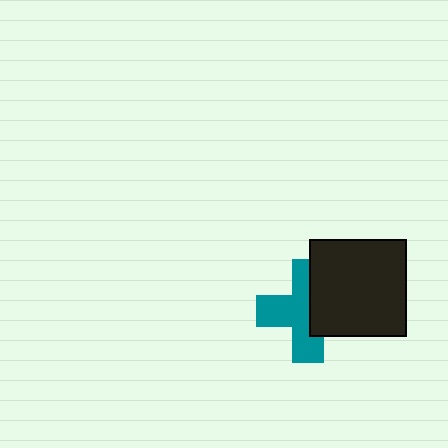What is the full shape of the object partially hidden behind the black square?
The partially hidden object is a teal cross.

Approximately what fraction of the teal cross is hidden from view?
Roughly 41% of the teal cross is hidden behind the black square.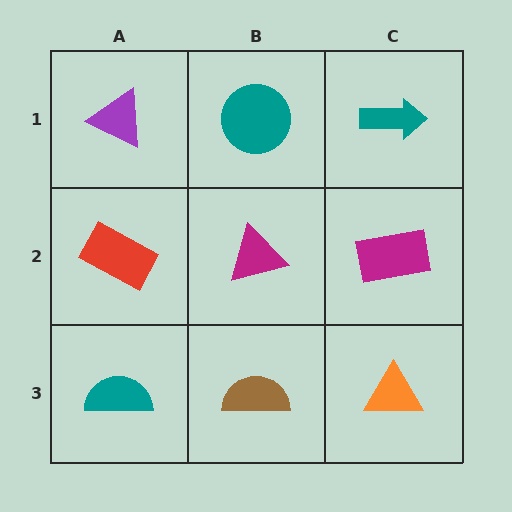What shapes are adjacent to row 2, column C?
A teal arrow (row 1, column C), an orange triangle (row 3, column C), a magenta triangle (row 2, column B).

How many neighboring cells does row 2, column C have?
3.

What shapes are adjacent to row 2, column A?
A purple triangle (row 1, column A), a teal semicircle (row 3, column A), a magenta triangle (row 2, column B).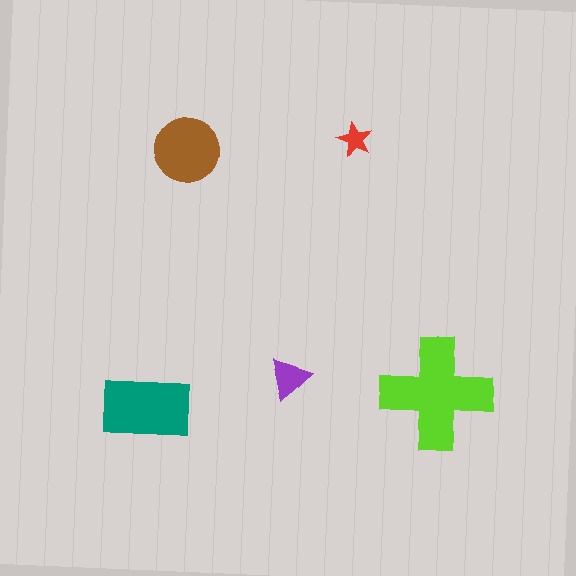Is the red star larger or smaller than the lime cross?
Smaller.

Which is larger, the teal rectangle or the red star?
The teal rectangle.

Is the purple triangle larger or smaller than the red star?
Larger.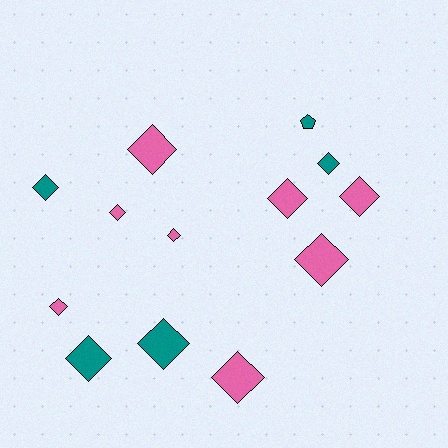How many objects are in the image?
There are 13 objects.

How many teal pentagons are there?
There is 1 teal pentagon.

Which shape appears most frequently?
Diamond, with 12 objects.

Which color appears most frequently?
Pink, with 8 objects.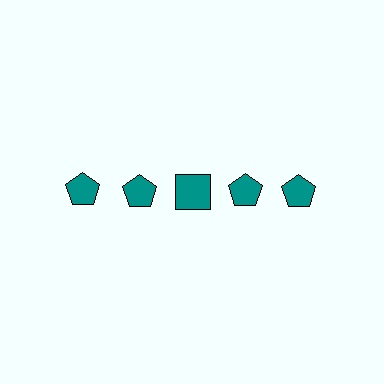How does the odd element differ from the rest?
It has a different shape: square instead of pentagon.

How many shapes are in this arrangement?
There are 5 shapes arranged in a grid pattern.